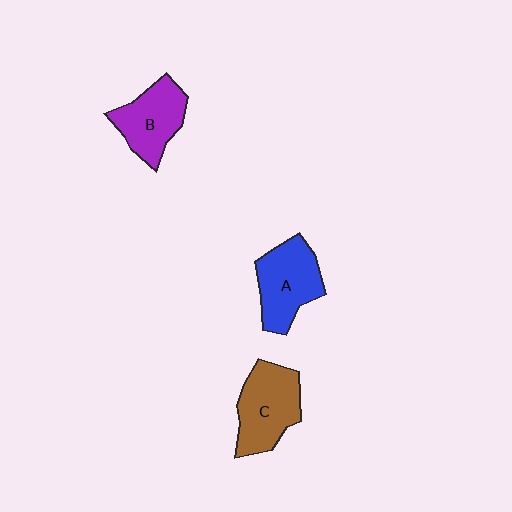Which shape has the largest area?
Shape C (brown).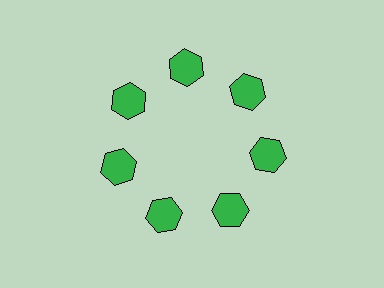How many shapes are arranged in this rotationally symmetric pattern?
There are 7 shapes, arranged in 7 groups of 1.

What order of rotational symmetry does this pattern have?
This pattern has 7-fold rotational symmetry.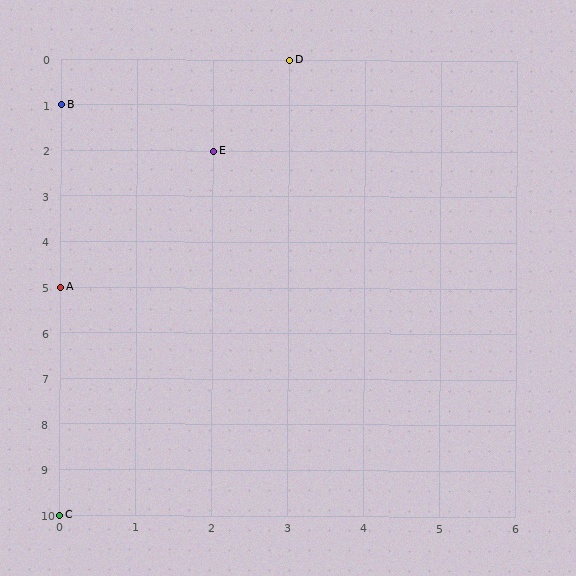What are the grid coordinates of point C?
Point C is at grid coordinates (0, 10).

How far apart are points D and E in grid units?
Points D and E are 1 column and 2 rows apart (about 2.2 grid units diagonally).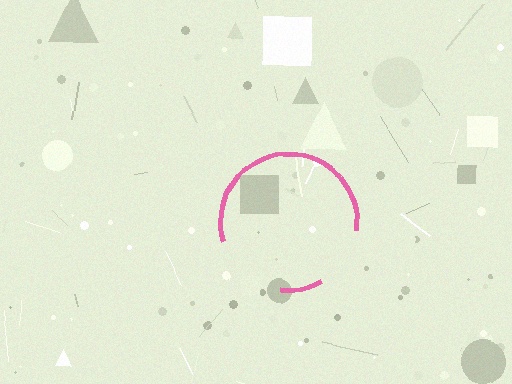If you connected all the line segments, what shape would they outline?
They would outline a circle.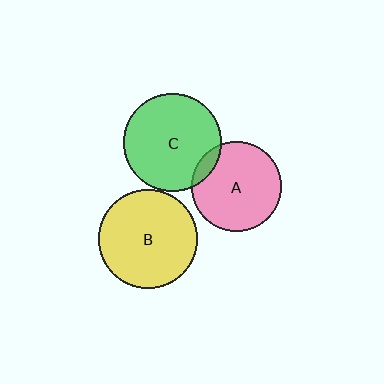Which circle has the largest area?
Circle B (yellow).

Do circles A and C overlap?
Yes.